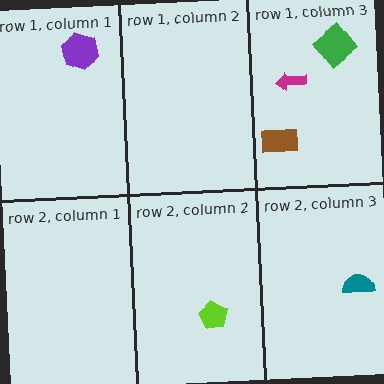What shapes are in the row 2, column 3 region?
The teal semicircle.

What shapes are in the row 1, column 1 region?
The purple hexagon.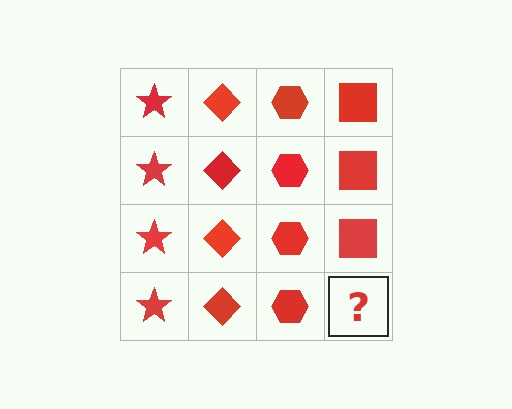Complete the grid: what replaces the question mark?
The question mark should be replaced with a red square.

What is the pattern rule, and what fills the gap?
The rule is that each column has a consistent shape. The gap should be filled with a red square.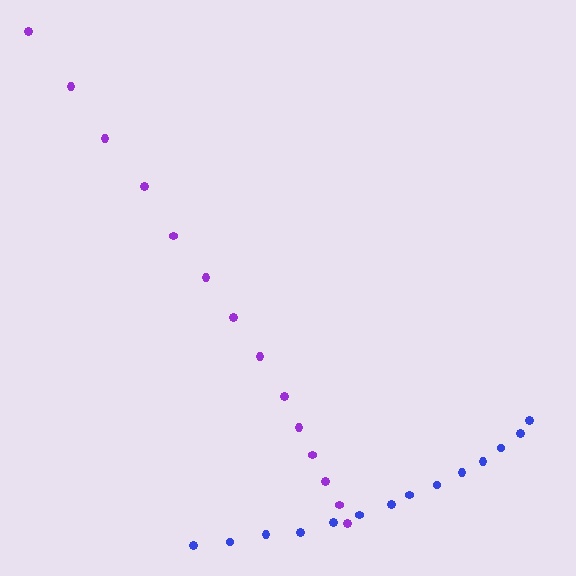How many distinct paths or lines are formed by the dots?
There are 2 distinct paths.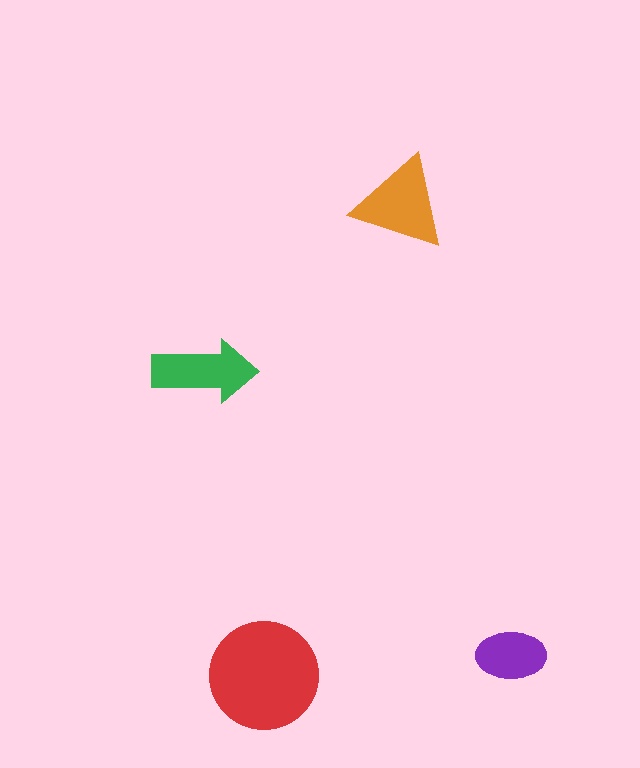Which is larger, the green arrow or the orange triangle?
The orange triangle.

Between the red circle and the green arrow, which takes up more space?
The red circle.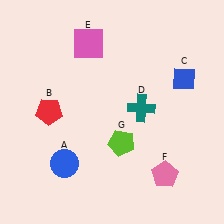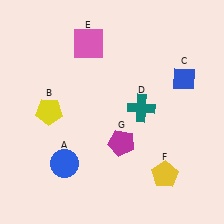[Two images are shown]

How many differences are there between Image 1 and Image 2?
There are 3 differences between the two images.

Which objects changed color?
B changed from red to yellow. F changed from pink to yellow. G changed from lime to magenta.